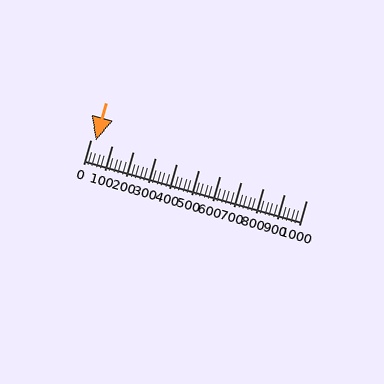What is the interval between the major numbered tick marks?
The major tick marks are spaced 100 units apart.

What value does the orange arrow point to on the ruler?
The orange arrow points to approximately 23.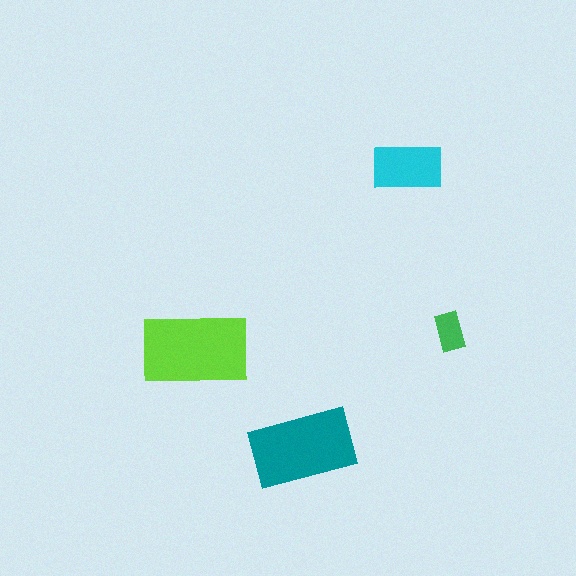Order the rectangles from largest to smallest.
the lime one, the teal one, the cyan one, the green one.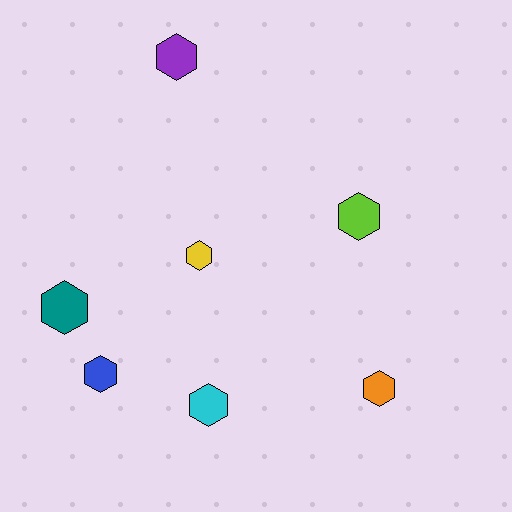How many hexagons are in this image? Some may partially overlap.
There are 7 hexagons.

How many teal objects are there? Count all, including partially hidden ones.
There is 1 teal object.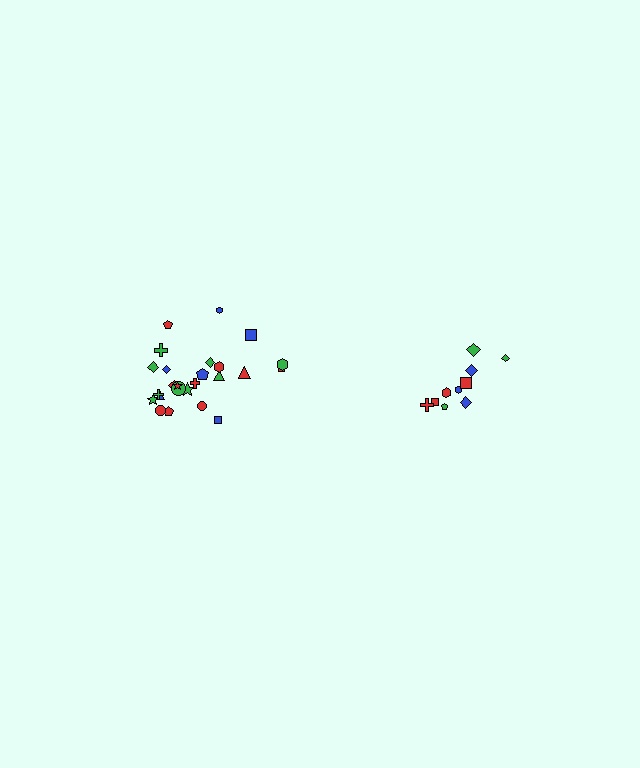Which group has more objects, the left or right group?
The left group.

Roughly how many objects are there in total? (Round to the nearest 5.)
Roughly 35 objects in total.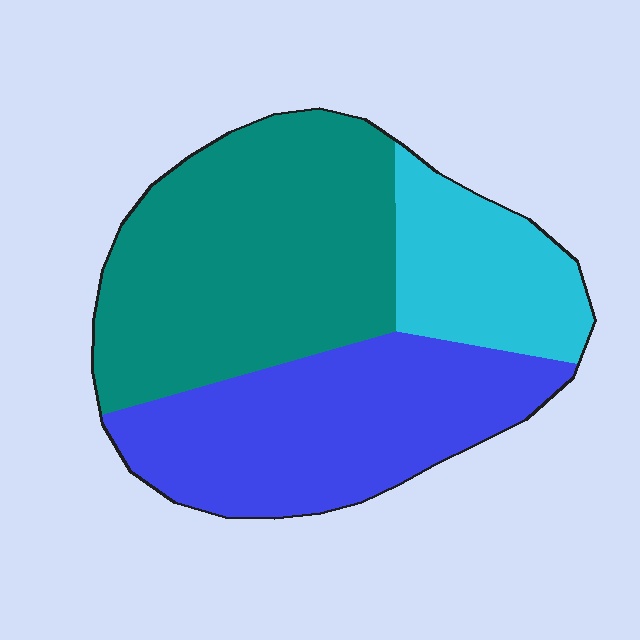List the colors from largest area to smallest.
From largest to smallest: teal, blue, cyan.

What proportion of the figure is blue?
Blue takes up about three eighths (3/8) of the figure.